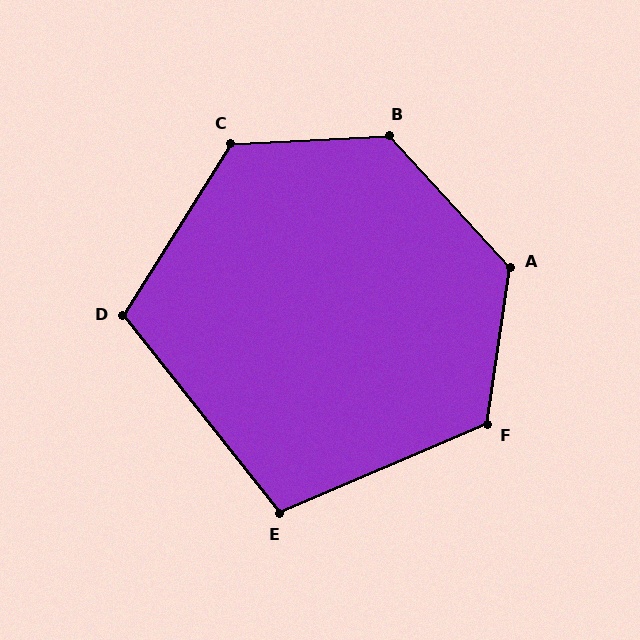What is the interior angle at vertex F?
Approximately 121 degrees (obtuse).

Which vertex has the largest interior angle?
A, at approximately 129 degrees.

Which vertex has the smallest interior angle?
E, at approximately 105 degrees.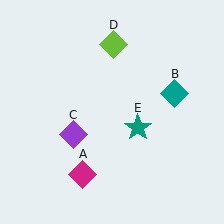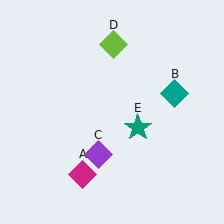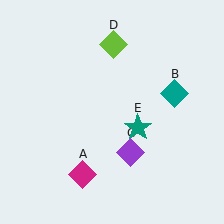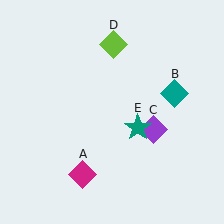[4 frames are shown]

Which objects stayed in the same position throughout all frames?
Magenta diamond (object A) and teal diamond (object B) and lime diamond (object D) and teal star (object E) remained stationary.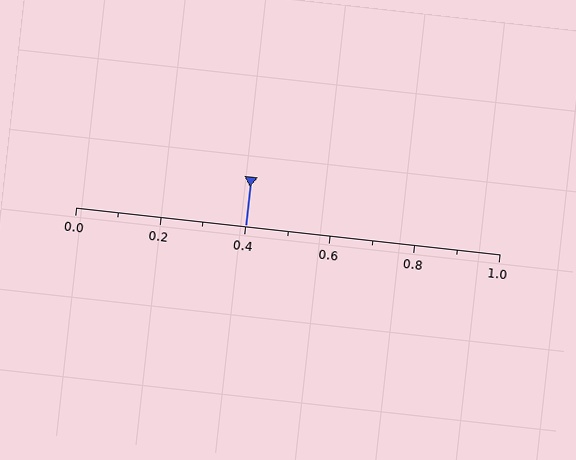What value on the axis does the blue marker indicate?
The marker indicates approximately 0.4.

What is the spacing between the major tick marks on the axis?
The major ticks are spaced 0.2 apart.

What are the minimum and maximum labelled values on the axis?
The axis runs from 0.0 to 1.0.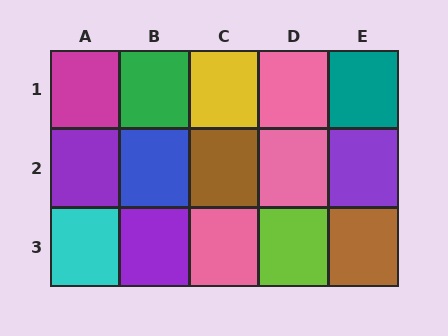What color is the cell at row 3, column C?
Pink.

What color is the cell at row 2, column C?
Brown.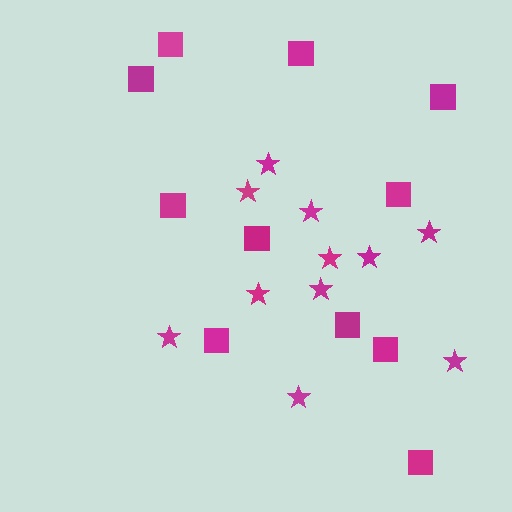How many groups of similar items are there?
There are 2 groups: one group of stars (11) and one group of squares (11).